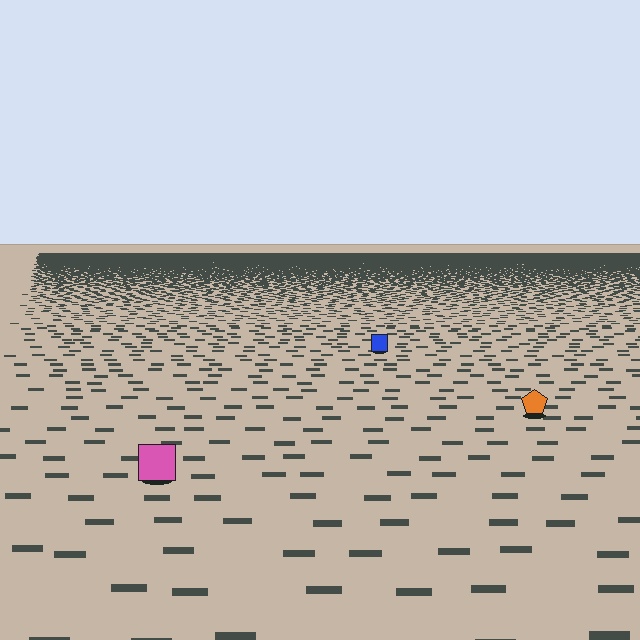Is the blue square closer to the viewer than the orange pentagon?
No. The orange pentagon is closer — you can tell from the texture gradient: the ground texture is coarser near it.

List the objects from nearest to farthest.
From nearest to farthest: the pink square, the orange pentagon, the blue square.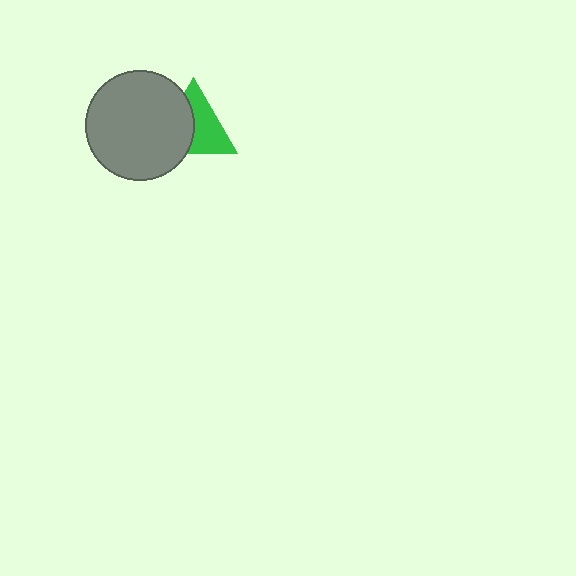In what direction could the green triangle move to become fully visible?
The green triangle could move right. That would shift it out from behind the gray circle entirely.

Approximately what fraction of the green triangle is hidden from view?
Roughly 45% of the green triangle is hidden behind the gray circle.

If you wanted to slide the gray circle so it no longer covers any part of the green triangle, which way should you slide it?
Slide it left — that is the most direct way to separate the two shapes.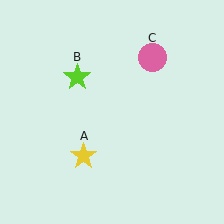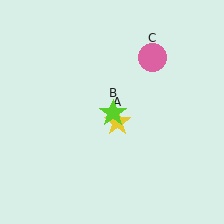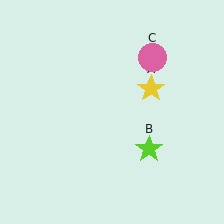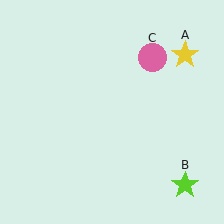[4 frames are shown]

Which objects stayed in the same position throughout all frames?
Pink circle (object C) remained stationary.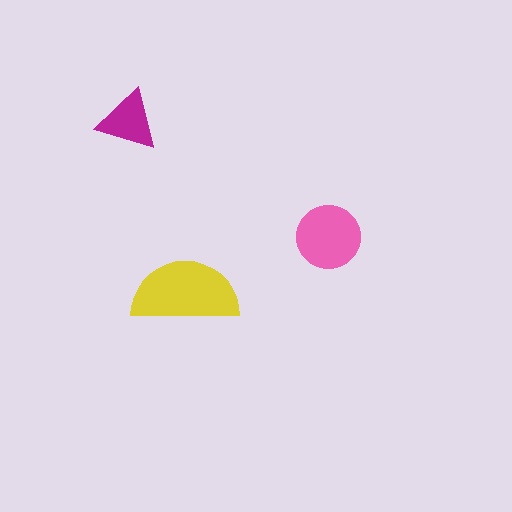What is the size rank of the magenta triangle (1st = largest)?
3rd.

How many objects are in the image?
There are 3 objects in the image.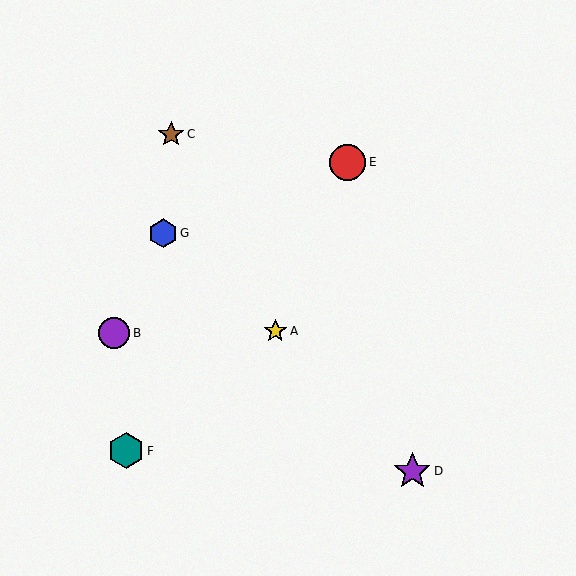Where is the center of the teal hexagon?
The center of the teal hexagon is at (126, 451).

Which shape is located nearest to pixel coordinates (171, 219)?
The blue hexagon (labeled G) at (163, 233) is nearest to that location.